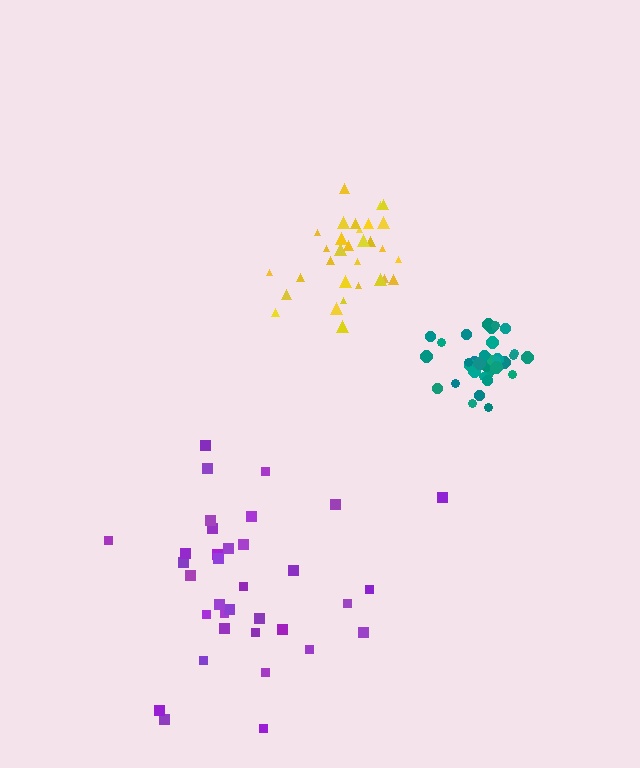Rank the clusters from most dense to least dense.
teal, yellow, purple.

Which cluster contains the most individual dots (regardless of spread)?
Purple (35).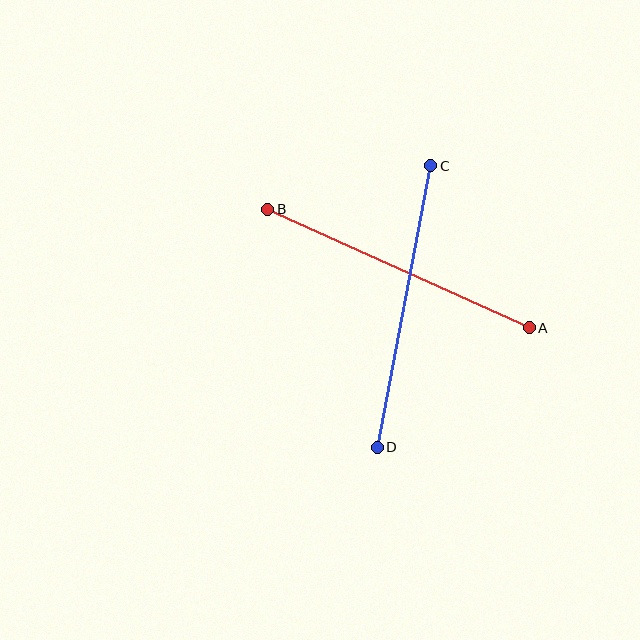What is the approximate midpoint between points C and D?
The midpoint is at approximately (404, 307) pixels.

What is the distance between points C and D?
The distance is approximately 286 pixels.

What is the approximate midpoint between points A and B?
The midpoint is at approximately (398, 268) pixels.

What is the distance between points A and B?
The distance is approximately 287 pixels.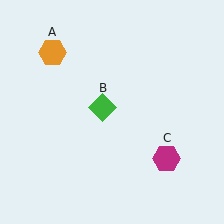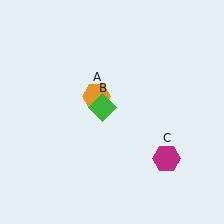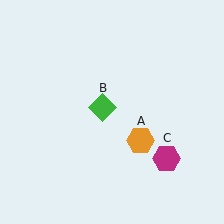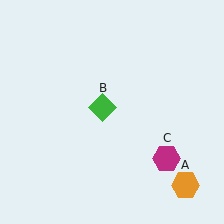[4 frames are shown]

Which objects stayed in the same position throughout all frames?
Green diamond (object B) and magenta hexagon (object C) remained stationary.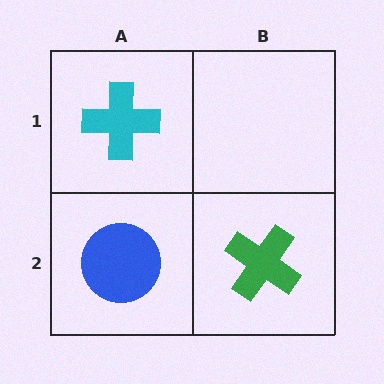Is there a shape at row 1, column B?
No, that cell is empty.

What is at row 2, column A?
A blue circle.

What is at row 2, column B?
A green cross.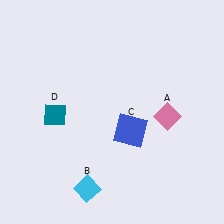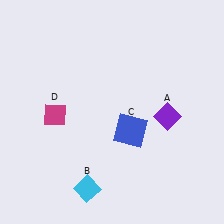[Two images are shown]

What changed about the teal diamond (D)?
In Image 1, D is teal. In Image 2, it changed to magenta.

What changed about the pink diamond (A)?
In Image 1, A is pink. In Image 2, it changed to purple.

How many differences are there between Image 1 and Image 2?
There are 2 differences between the two images.